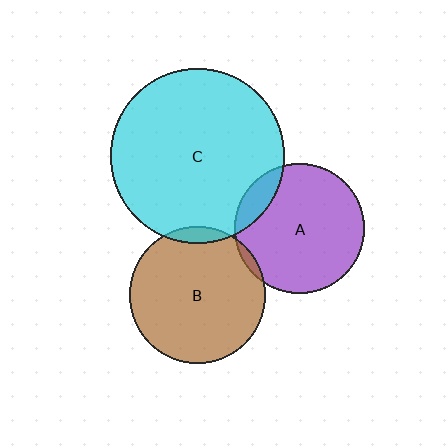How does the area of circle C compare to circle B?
Approximately 1.6 times.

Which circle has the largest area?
Circle C (cyan).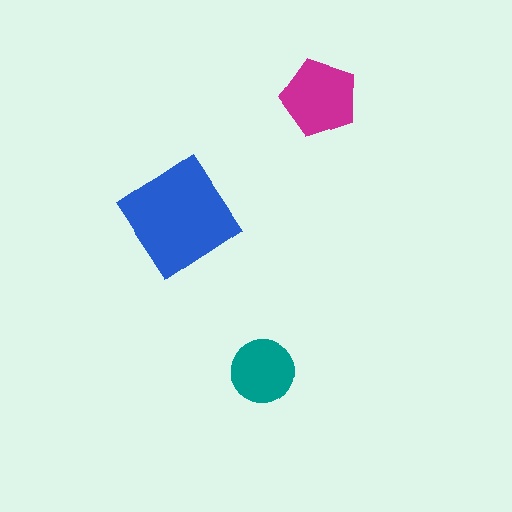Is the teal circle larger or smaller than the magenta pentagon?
Smaller.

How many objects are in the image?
There are 3 objects in the image.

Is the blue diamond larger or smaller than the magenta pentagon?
Larger.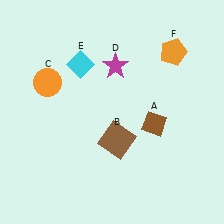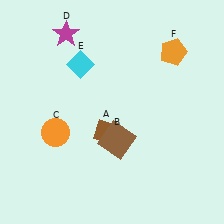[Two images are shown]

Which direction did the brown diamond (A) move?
The brown diamond (A) moved left.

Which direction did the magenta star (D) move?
The magenta star (D) moved left.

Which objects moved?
The objects that moved are: the brown diamond (A), the orange circle (C), the magenta star (D).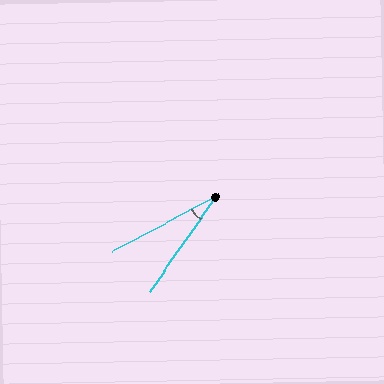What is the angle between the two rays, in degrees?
Approximately 27 degrees.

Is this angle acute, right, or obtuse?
It is acute.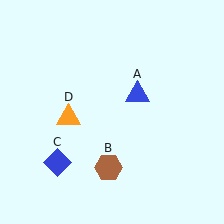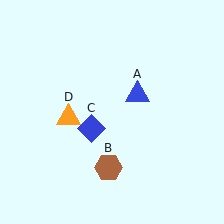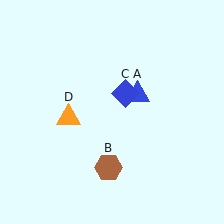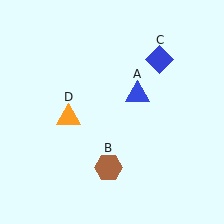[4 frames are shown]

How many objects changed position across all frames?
1 object changed position: blue diamond (object C).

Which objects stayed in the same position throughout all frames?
Blue triangle (object A) and brown hexagon (object B) and orange triangle (object D) remained stationary.